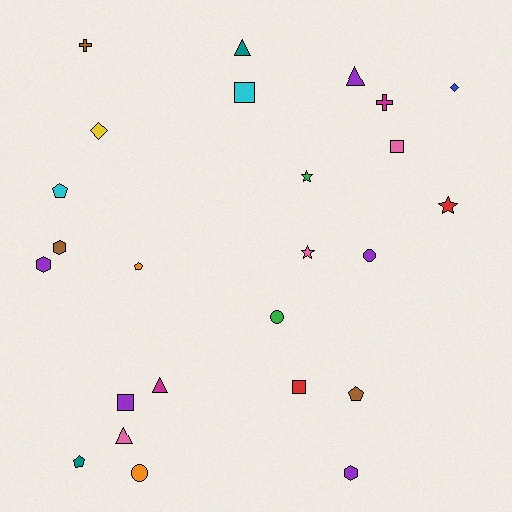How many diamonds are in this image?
There are 2 diamonds.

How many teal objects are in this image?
There are 2 teal objects.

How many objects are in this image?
There are 25 objects.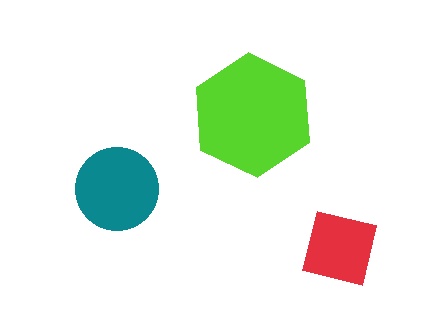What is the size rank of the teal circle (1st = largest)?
2nd.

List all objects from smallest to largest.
The red square, the teal circle, the lime hexagon.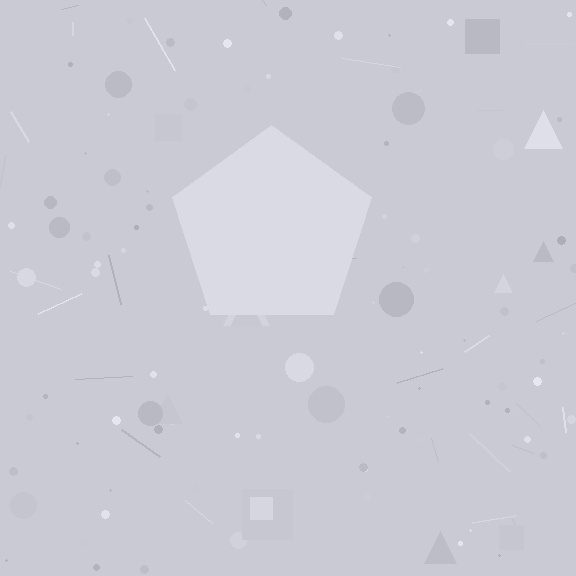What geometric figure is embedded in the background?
A pentagon is embedded in the background.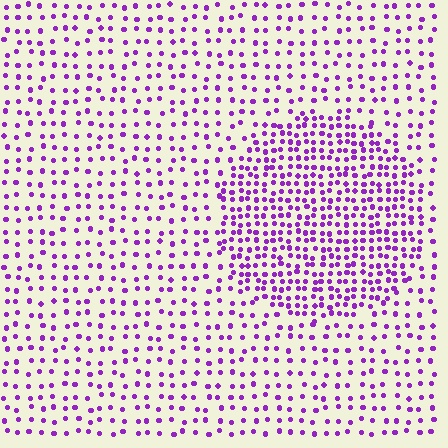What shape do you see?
I see a circle.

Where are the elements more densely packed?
The elements are more densely packed inside the circle boundary.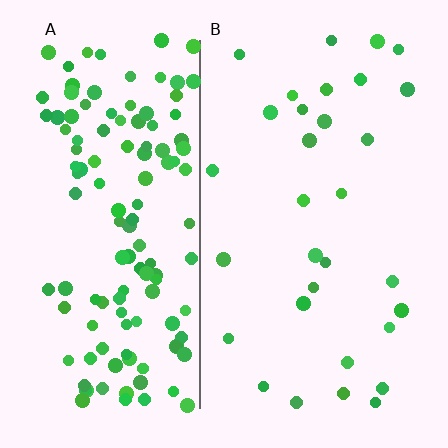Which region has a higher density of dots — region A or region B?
A (the left).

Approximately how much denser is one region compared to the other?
Approximately 4.2× — region A over region B.